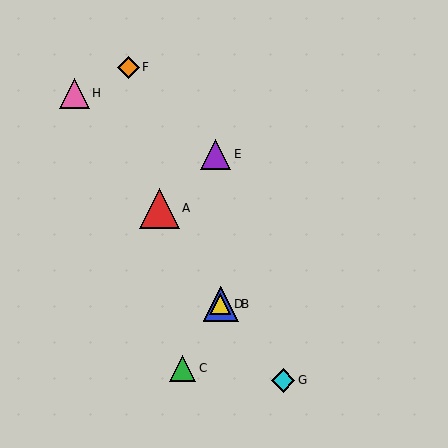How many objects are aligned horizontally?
2 objects (B, D) are aligned horizontally.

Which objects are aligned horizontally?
Objects B, D are aligned horizontally.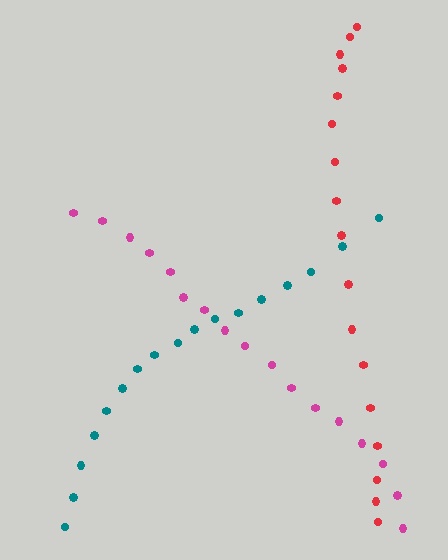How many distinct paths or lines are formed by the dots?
There are 3 distinct paths.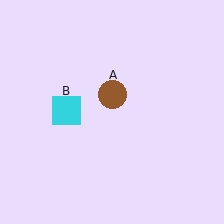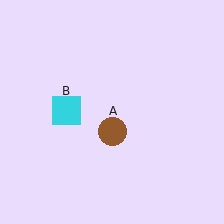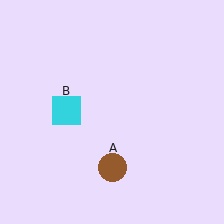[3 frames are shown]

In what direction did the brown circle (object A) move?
The brown circle (object A) moved down.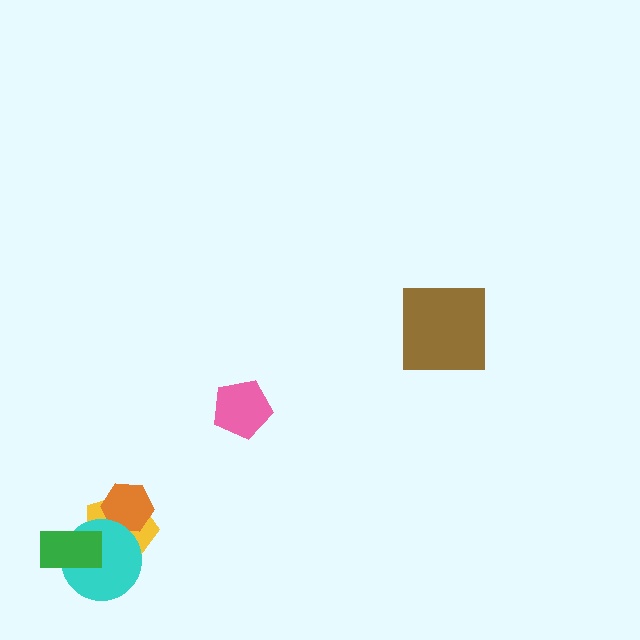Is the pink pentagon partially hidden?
No, no other shape covers it.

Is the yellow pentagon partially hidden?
Yes, it is partially covered by another shape.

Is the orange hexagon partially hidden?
Yes, it is partially covered by another shape.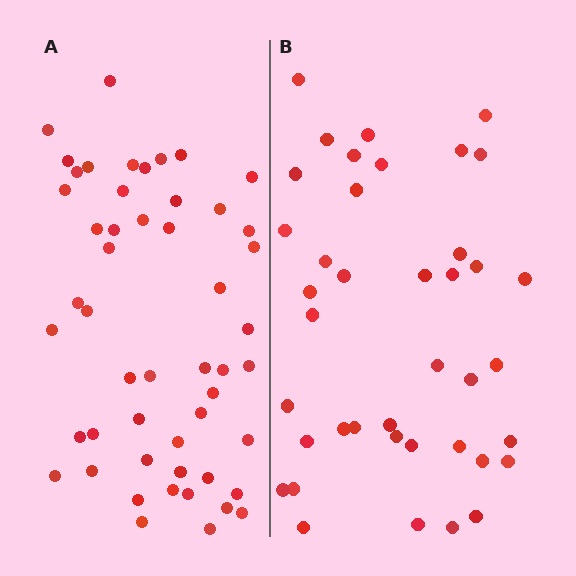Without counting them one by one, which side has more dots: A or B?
Region A (the left region) has more dots.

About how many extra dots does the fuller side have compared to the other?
Region A has roughly 12 or so more dots than region B.